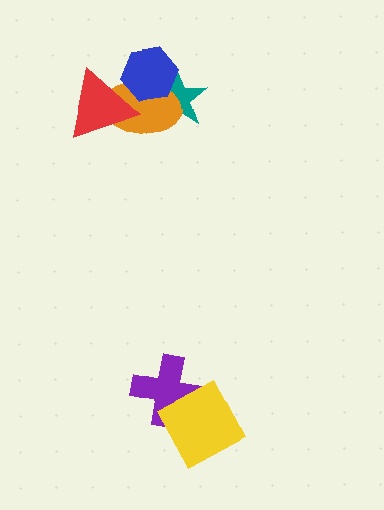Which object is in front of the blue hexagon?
The red triangle is in front of the blue hexagon.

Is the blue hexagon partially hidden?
Yes, it is partially covered by another shape.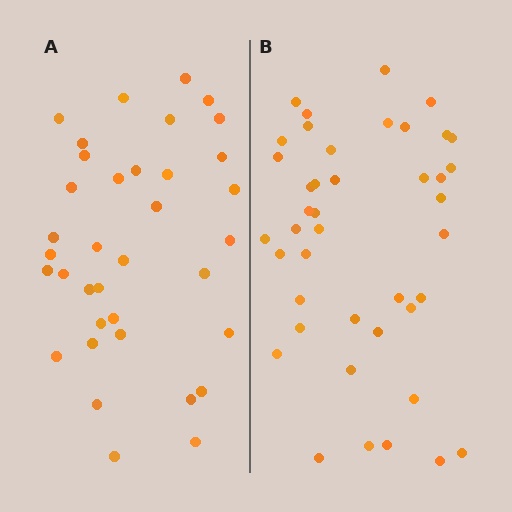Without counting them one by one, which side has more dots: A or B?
Region B (the right region) has more dots.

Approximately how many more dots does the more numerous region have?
Region B has about 6 more dots than region A.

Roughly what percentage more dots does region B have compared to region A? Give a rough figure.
About 15% more.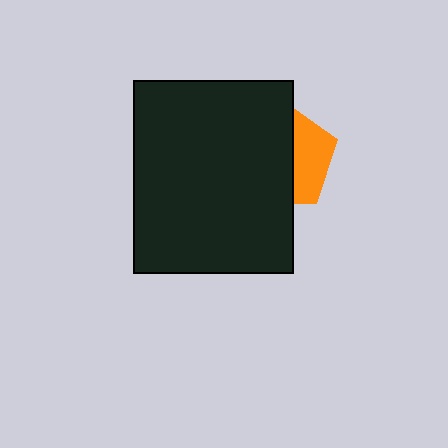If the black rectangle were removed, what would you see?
You would see the complete orange pentagon.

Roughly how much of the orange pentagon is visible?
A small part of it is visible (roughly 37%).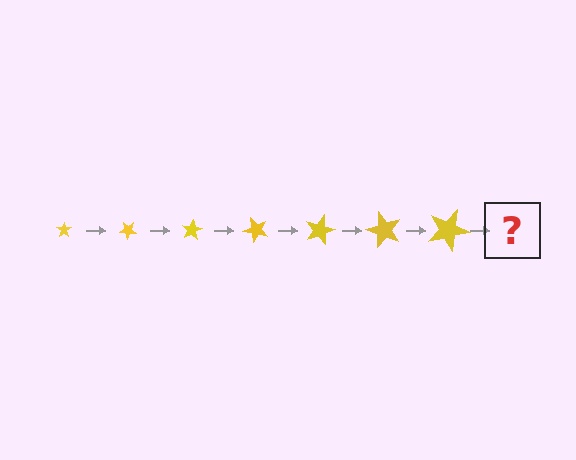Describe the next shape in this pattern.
It should be a star, larger than the previous one and rotated 280 degrees from the start.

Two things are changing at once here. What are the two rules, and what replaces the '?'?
The two rules are that the star grows larger each step and it rotates 40 degrees each step. The '?' should be a star, larger than the previous one and rotated 280 degrees from the start.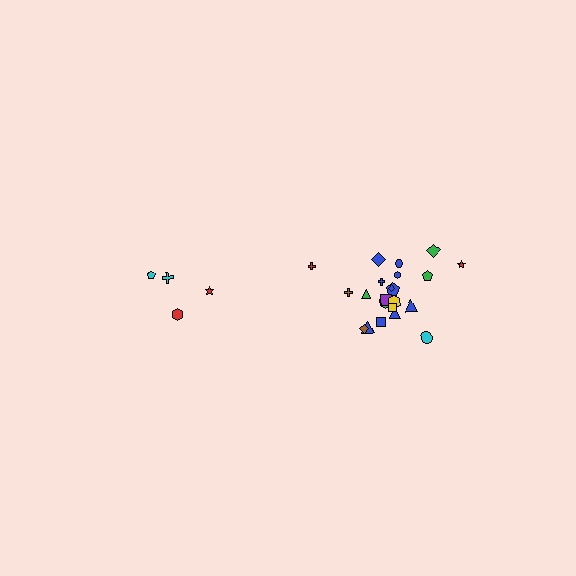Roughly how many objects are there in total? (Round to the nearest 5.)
Roughly 25 objects in total.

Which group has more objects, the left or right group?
The right group.